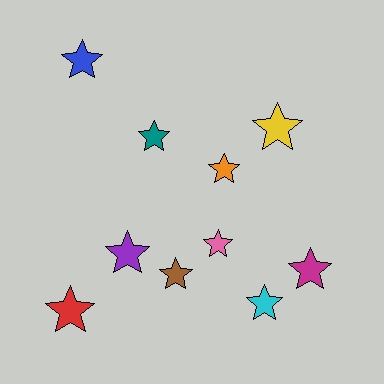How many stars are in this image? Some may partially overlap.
There are 10 stars.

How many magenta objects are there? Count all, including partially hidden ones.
There is 1 magenta object.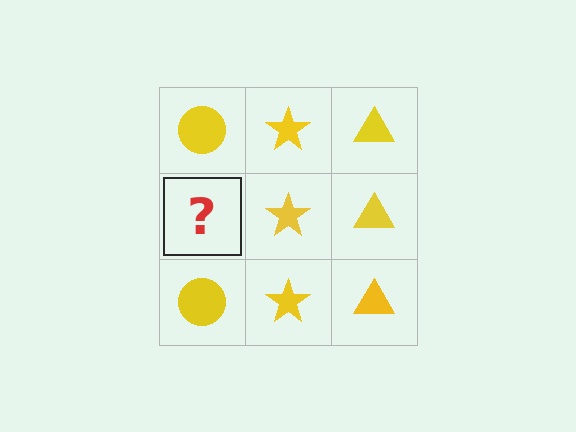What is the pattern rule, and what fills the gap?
The rule is that each column has a consistent shape. The gap should be filled with a yellow circle.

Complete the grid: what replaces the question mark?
The question mark should be replaced with a yellow circle.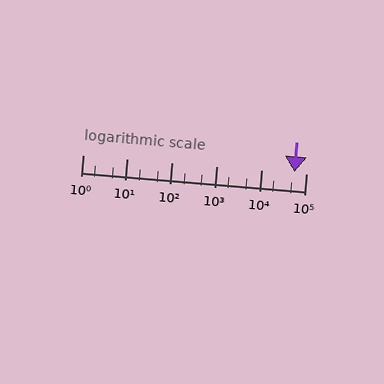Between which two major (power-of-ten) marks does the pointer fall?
The pointer is between 10000 and 100000.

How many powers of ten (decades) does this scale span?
The scale spans 5 decades, from 1 to 100000.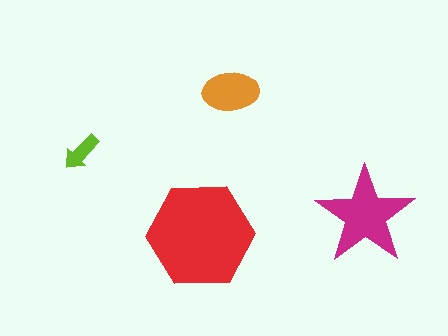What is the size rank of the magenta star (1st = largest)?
2nd.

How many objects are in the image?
There are 4 objects in the image.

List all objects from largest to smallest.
The red hexagon, the magenta star, the orange ellipse, the lime arrow.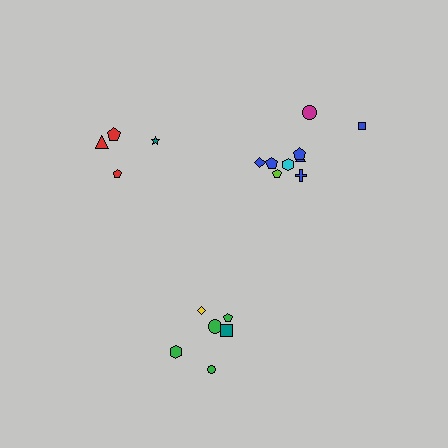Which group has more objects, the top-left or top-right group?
The top-right group.